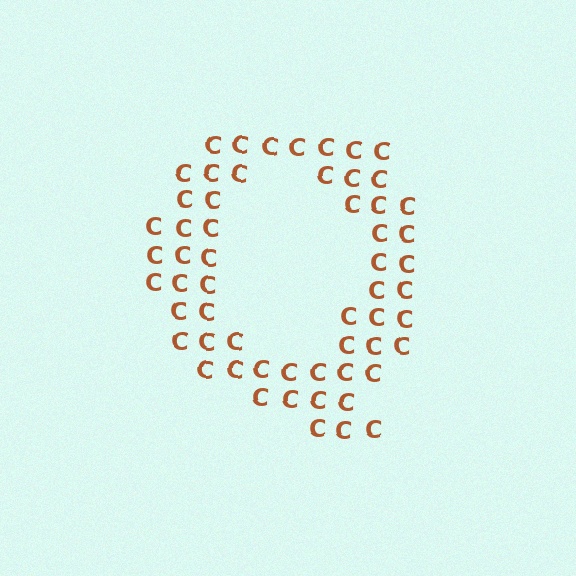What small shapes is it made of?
It is made of small letter C's.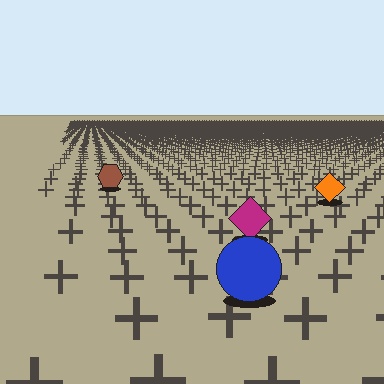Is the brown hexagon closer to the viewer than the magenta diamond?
No. The magenta diamond is closer — you can tell from the texture gradient: the ground texture is coarser near it.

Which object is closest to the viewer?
The blue circle is closest. The texture marks near it are larger and more spread out.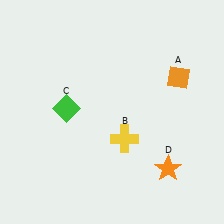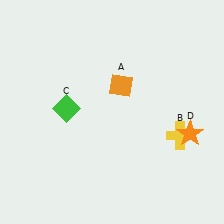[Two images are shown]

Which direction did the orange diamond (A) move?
The orange diamond (A) moved left.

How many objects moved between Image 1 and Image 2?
3 objects moved between the two images.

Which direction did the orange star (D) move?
The orange star (D) moved up.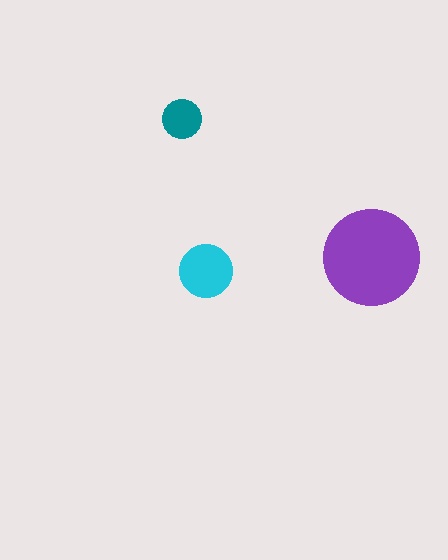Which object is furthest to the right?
The purple circle is rightmost.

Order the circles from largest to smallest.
the purple one, the cyan one, the teal one.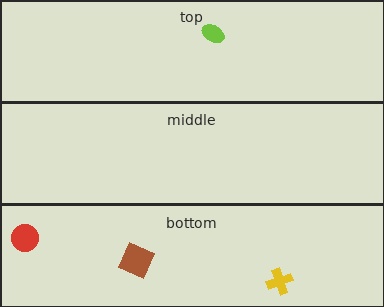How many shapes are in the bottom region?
3.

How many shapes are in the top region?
1.